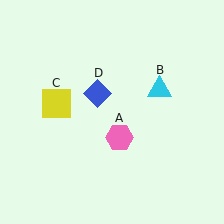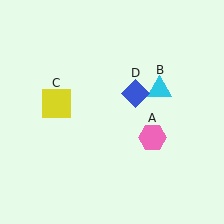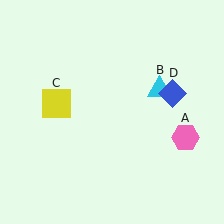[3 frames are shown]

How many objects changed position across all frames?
2 objects changed position: pink hexagon (object A), blue diamond (object D).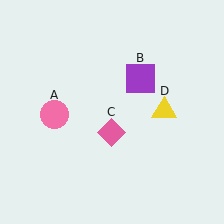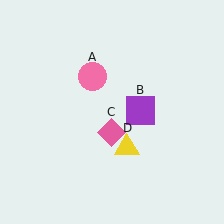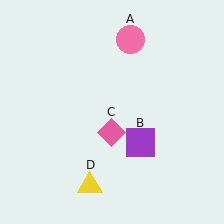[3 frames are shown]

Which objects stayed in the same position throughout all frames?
Pink diamond (object C) remained stationary.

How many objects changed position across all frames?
3 objects changed position: pink circle (object A), purple square (object B), yellow triangle (object D).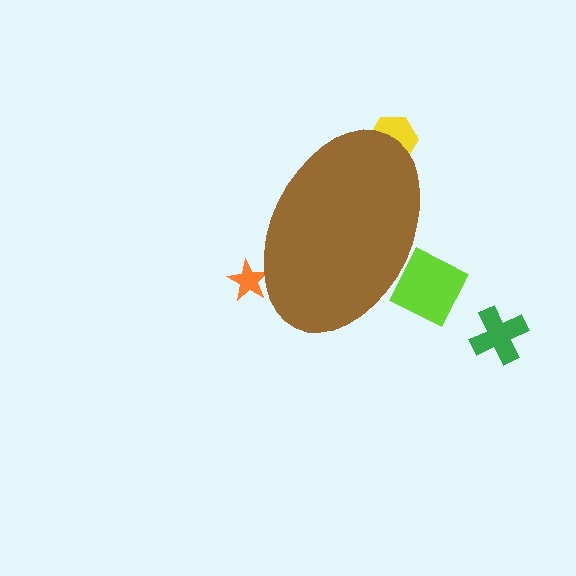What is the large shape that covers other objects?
A brown ellipse.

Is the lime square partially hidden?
Yes, the lime square is partially hidden behind the brown ellipse.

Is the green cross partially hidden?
No, the green cross is fully visible.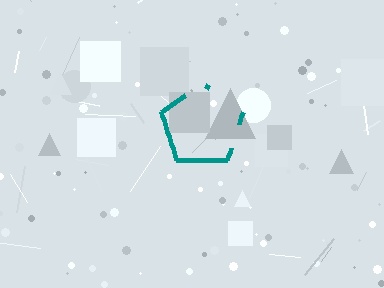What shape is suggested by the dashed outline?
The dashed outline suggests a pentagon.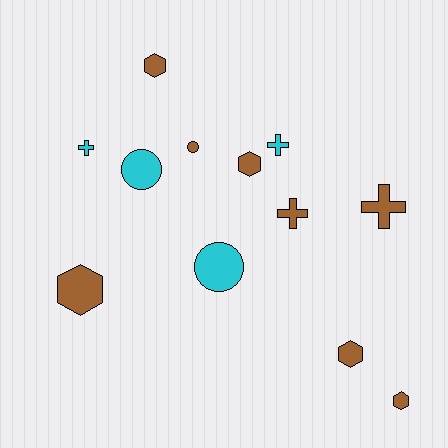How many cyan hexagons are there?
There are no cyan hexagons.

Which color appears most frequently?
Brown, with 8 objects.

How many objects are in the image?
There are 12 objects.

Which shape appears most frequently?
Hexagon, with 5 objects.